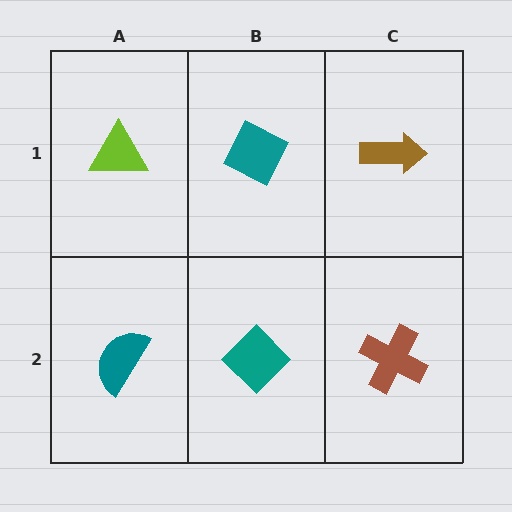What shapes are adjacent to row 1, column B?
A teal diamond (row 2, column B), a lime triangle (row 1, column A), a brown arrow (row 1, column C).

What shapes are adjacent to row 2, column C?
A brown arrow (row 1, column C), a teal diamond (row 2, column B).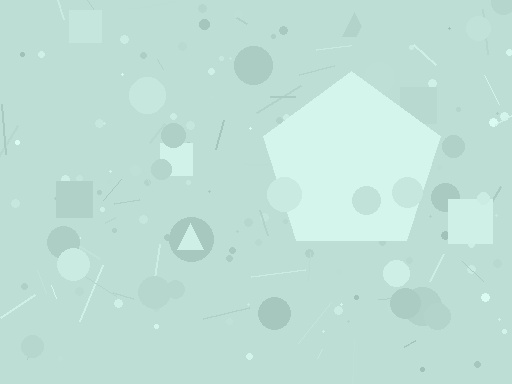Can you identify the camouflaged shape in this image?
The camouflaged shape is a pentagon.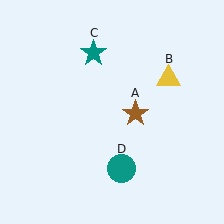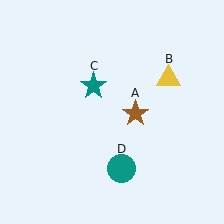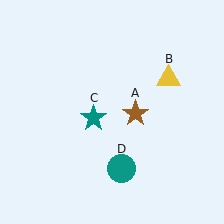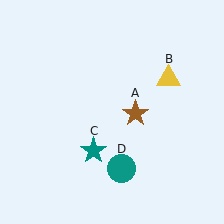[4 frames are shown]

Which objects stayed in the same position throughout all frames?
Brown star (object A) and yellow triangle (object B) and teal circle (object D) remained stationary.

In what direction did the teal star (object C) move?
The teal star (object C) moved down.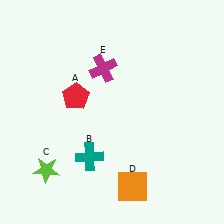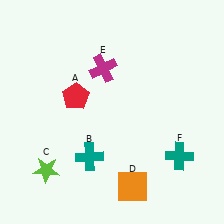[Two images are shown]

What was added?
A teal cross (F) was added in Image 2.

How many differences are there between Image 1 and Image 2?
There is 1 difference between the two images.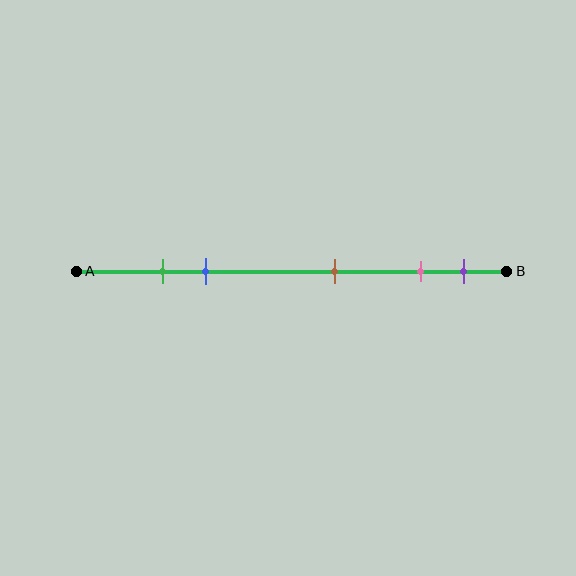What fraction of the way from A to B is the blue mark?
The blue mark is approximately 30% (0.3) of the way from A to B.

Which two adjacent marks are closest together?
The green and blue marks are the closest adjacent pair.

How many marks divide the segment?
There are 5 marks dividing the segment.